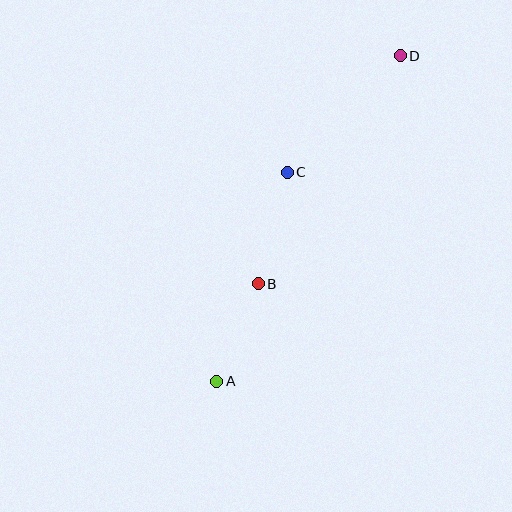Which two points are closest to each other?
Points A and B are closest to each other.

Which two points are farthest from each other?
Points A and D are farthest from each other.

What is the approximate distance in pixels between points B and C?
The distance between B and C is approximately 115 pixels.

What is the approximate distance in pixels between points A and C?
The distance between A and C is approximately 221 pixels.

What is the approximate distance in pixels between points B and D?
The distance between B and D is approximately 269 pixels.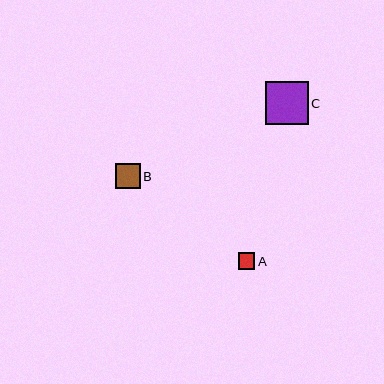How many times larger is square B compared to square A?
Square B is approximately 1.5 times the size of square A.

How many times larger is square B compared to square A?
Square B is approximately 1.5 times the size of square A.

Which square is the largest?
Square C is the largest with a size of approximately 42 pixels.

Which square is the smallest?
Square A is the smallest with a size of approximately 17 pixels.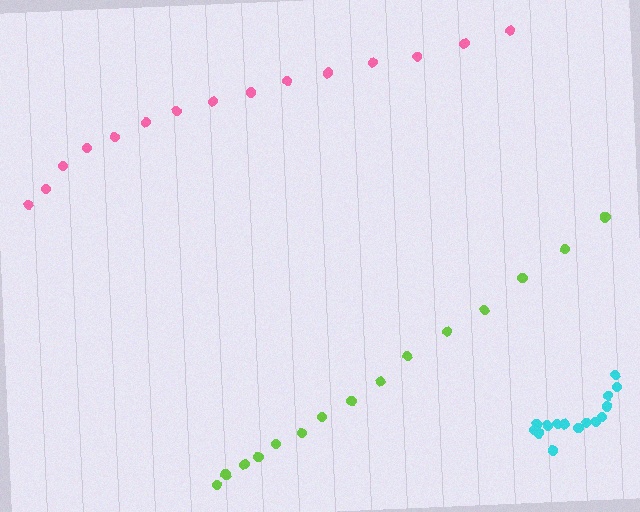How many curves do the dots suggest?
There are 3 distinct paths.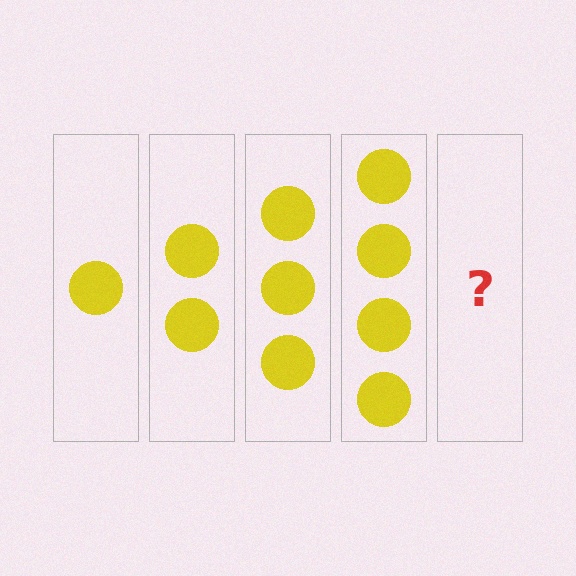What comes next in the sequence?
The next element should be 5 circles.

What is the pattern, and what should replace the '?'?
The pattern is that each step adds one more circle. The '?' should be 5 circles.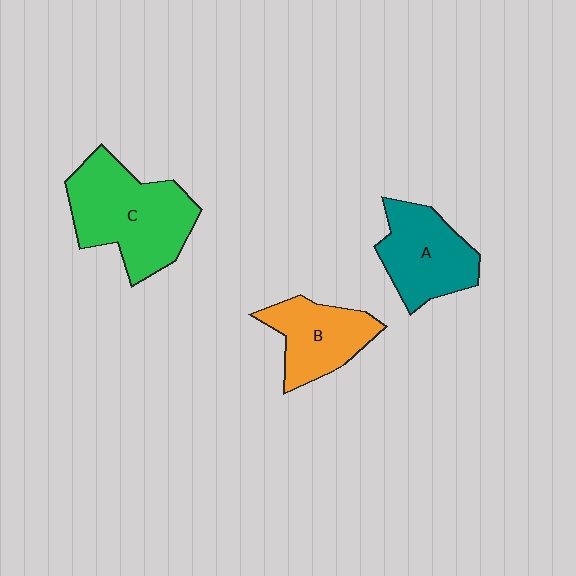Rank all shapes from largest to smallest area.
From largest to smallest: C (green), A (teal), B (orange).